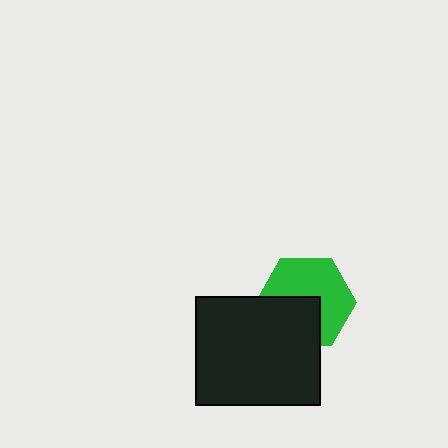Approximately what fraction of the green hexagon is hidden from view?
Roughly 41% of the green hexagon is hidden behind the black rectangle.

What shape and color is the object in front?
The object in front is a black rectangle.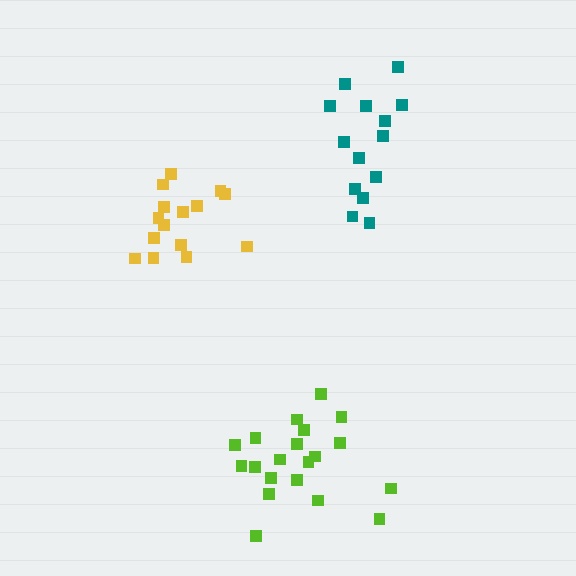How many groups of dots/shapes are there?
There are 3 groups.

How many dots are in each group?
Group 1: 14 dots, Group 2: 15 dots, Group 3: 20 dots (49 total).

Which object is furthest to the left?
The yellow cluster is leftmost.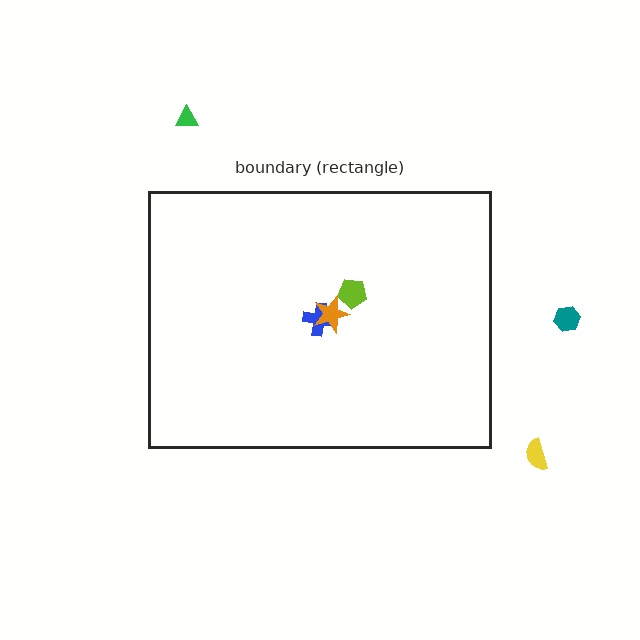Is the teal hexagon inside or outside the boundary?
Outside.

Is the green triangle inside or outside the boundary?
Outside.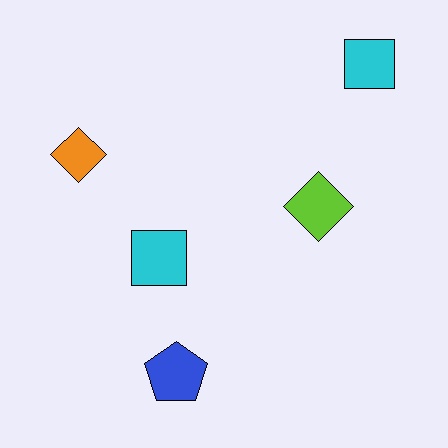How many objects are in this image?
There are 5 objects.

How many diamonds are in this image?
There are 2 diamonds.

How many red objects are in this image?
There are no red objects.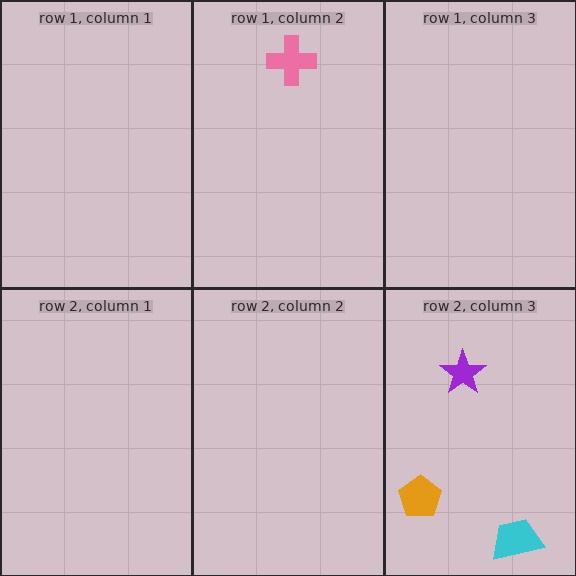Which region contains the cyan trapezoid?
The row 2, column 3 region.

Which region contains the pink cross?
The row 1, column 2 region.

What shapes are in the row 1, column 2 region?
The pink cross.